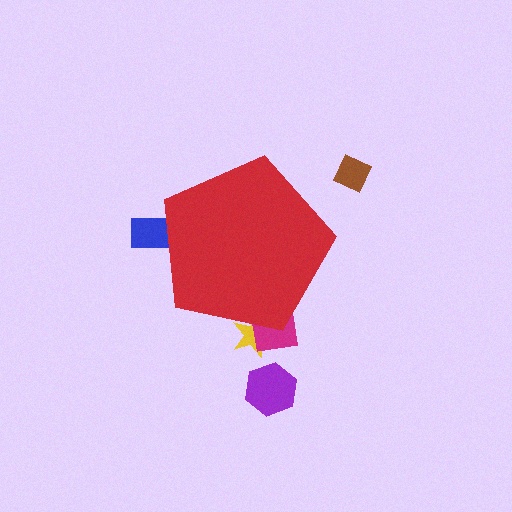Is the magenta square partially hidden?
Yes, the magenta square is partially hidden behind the red pentagon.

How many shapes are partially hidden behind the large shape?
3 shapes are partially hidden.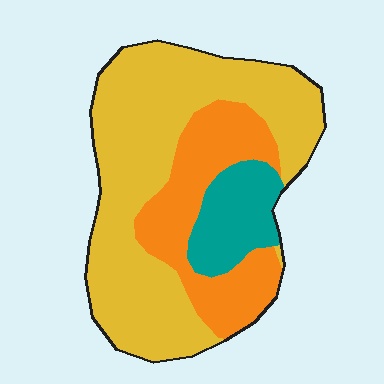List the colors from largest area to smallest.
From largest to smallest: yellow, orange, teal.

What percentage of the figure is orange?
Orange takes up between a quarter and a half of the figure.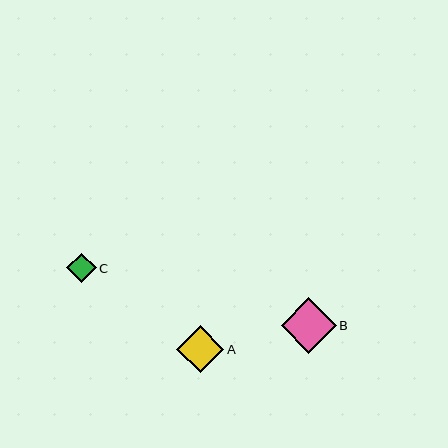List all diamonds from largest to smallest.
From largest to smallest: B, A, C.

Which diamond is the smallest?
Diamond C is the smallest with a size of approximately 29 pixels.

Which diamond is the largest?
Diamond B is the largest with a size of approximately 55 pixels.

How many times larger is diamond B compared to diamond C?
Diamond B is approximately 1.9 times the size of diamond C.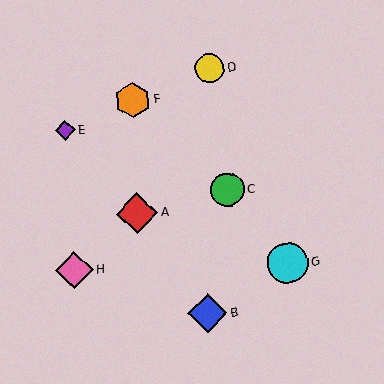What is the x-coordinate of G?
Object G is at x≈287.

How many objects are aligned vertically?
2 objects (A, F) are aligned vertically.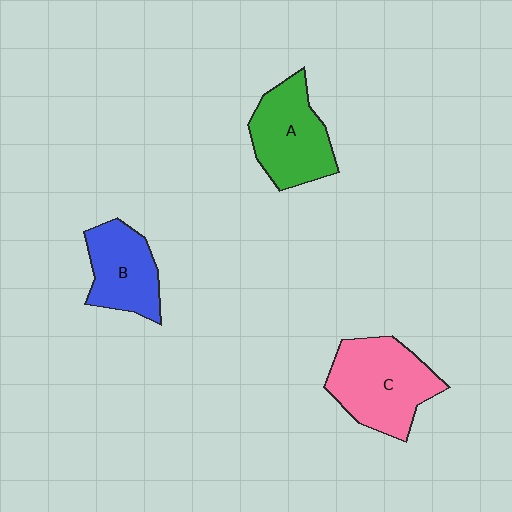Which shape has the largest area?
Shape C (pink).